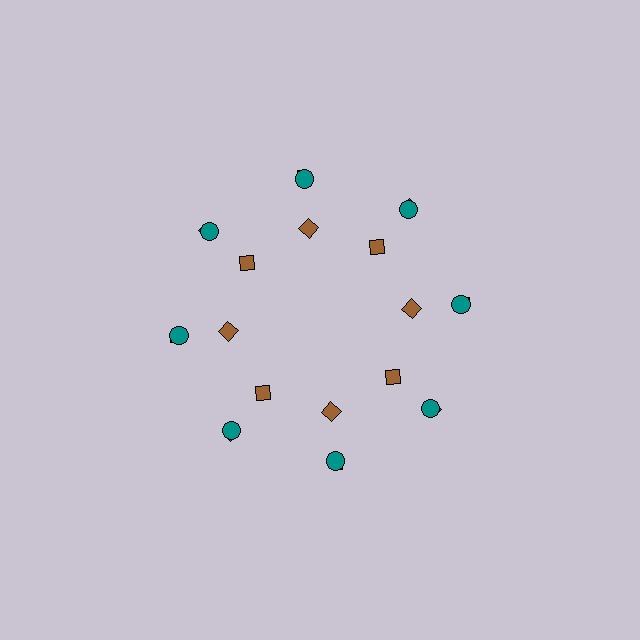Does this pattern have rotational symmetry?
Yes, this pattern has 8-fold rotational symmetry. It looks the same after rotating 45 degrees around the center.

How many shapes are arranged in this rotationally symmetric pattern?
There are 24 shapes, arranged in 8 groups of 3.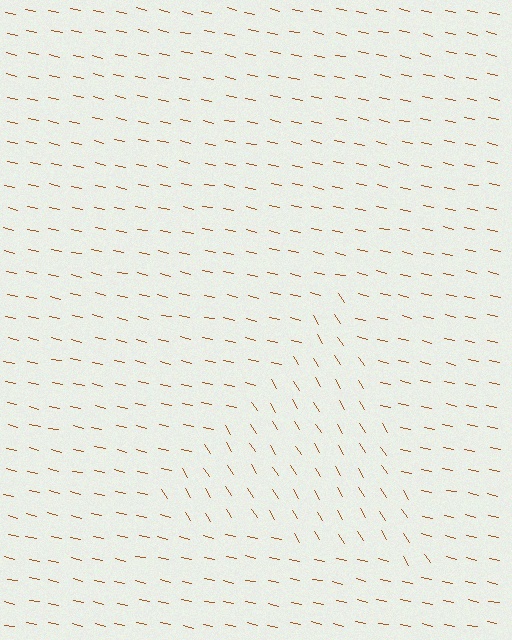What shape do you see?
I see a triangle.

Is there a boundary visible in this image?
Yes, there is a texture boundary formed by a change in line orientation.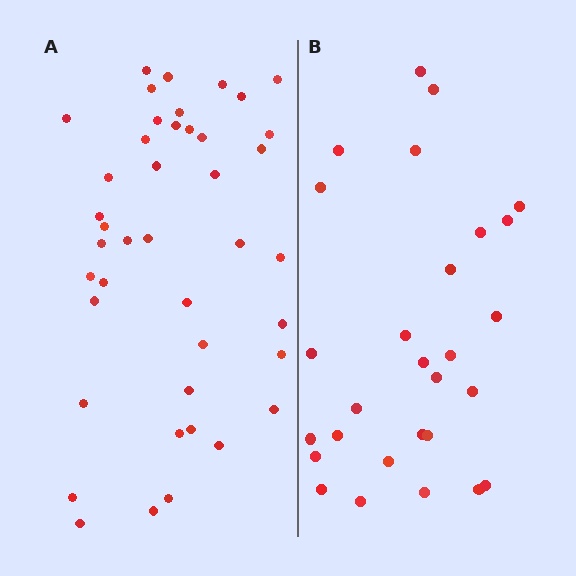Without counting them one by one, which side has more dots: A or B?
Region A (the left region) has more dots.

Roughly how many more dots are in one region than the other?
Region A has approximately 15 more dots than region B.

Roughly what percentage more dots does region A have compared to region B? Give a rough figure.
About 50% more.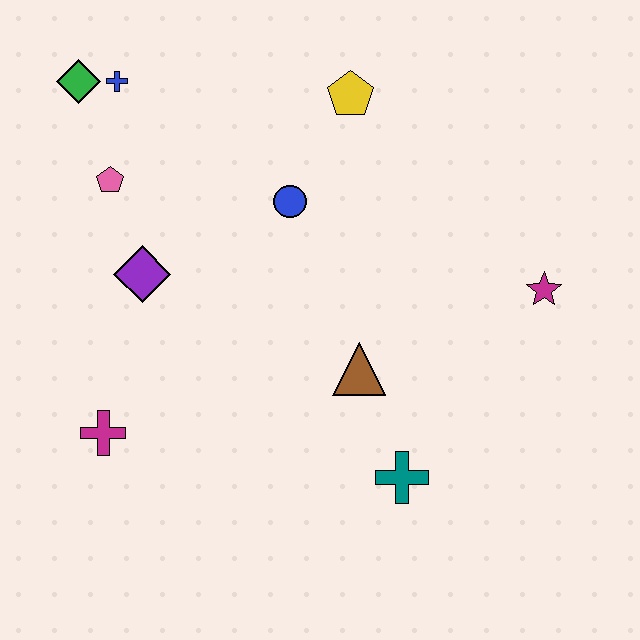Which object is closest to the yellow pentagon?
The blue circle is closest to the yellow pentagon.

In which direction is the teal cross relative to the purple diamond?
The teal cross is to the right of the purple diamond.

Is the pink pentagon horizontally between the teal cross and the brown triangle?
No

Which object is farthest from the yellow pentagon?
The magenta cross is farthest from the yellow pentagon.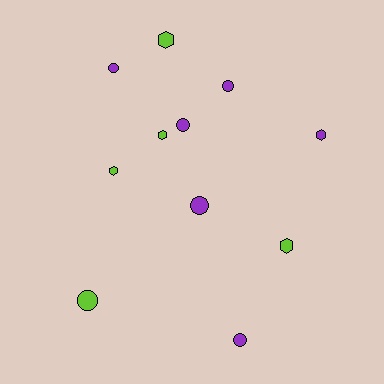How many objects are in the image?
There are 11 objects.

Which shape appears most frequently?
Circle, with 6 objects.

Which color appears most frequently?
Purple, with 6 objects.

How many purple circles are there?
There are 5 purple circles.